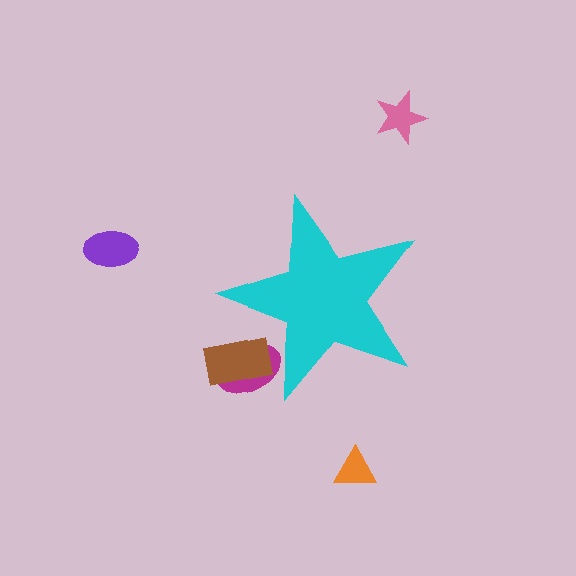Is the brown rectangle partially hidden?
Yes, the brown rectangle is partially hidden behind the cyan star.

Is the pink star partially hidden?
No, the pink star is fully visible.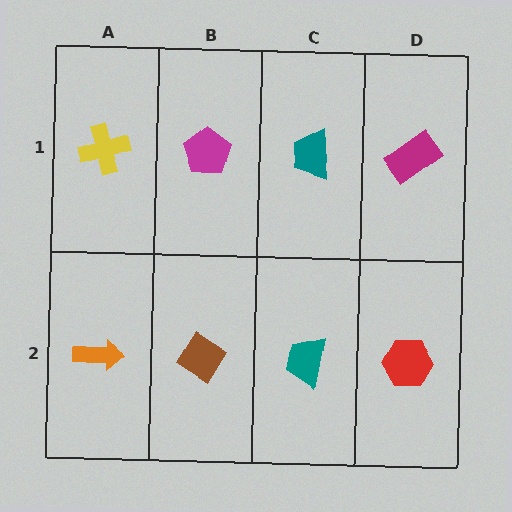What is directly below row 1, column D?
A red hexagon.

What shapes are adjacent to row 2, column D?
A magenta rectangle (row 1, column D), a teal trapezoid (row 2, column C).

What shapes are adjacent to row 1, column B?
A brown diamond (row 2, column B), a yellow cross (row 1, column A), a teal trapezoid (row 1, column C).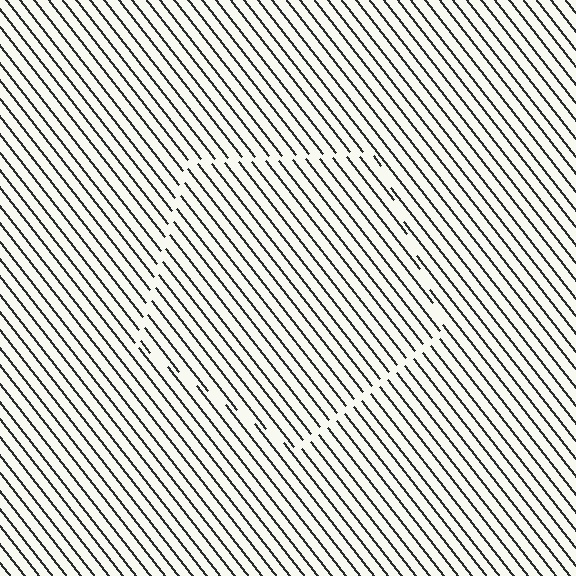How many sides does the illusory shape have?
5 sides — the line-ends trace a pentagon.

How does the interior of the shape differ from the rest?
The interior of the shape contains the same grating, shifted by half a period — the contour is defined by the phase discontinuity where line-ends from the inner and outer gratings abut.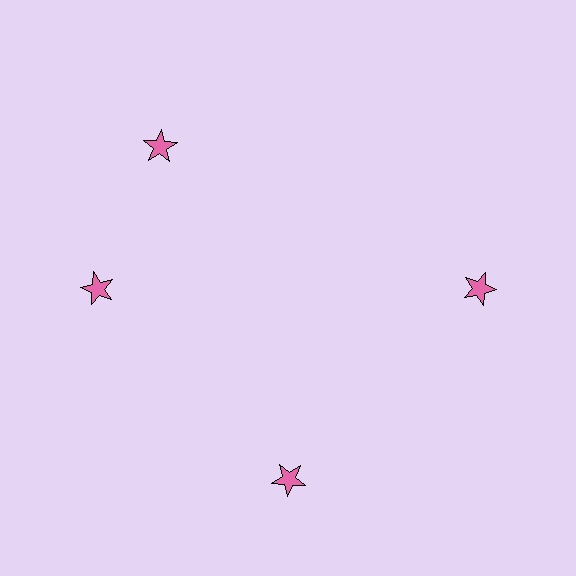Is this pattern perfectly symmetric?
No. The 4 pink stars are arranged in a ring, but one element near the 12 o'clock position is rotated out of alignment along the ring, breaking the 4-fold rotational symmetry.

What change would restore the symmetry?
The symmetry would be restored by rotating it back into even spacing with its neighbors so that all 4 stars sit at equal angles and equal distance from the center.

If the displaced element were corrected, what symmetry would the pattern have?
It would have 4-fold rotational symmetry — the pattern would map onto itself every 90 degrees.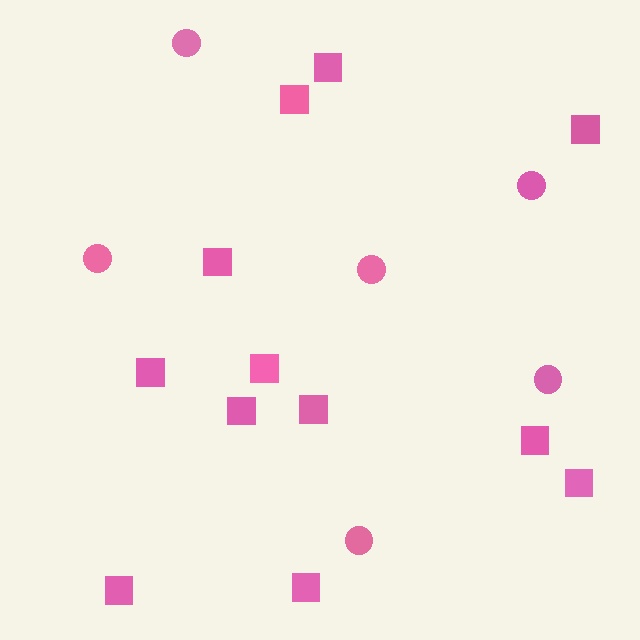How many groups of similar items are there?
There are 2 groups: one group of circles (6) and one group of squares (12).